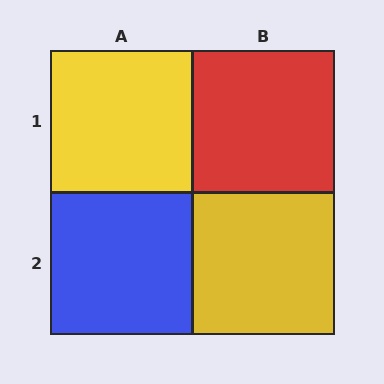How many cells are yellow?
2 cells are yellow.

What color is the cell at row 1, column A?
Yellow.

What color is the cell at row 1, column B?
Red.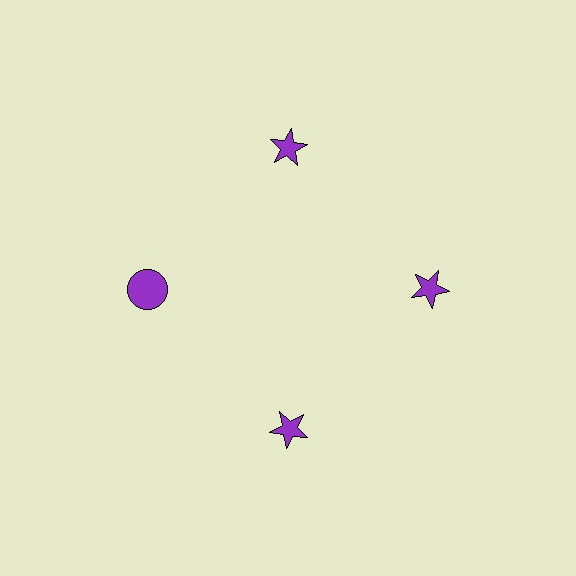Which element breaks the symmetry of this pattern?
The purple circle at roughly the 9 o'clock position breaks the symmetry. All other shapes are purple stars.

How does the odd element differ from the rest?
It has a different shape: circle instead of star.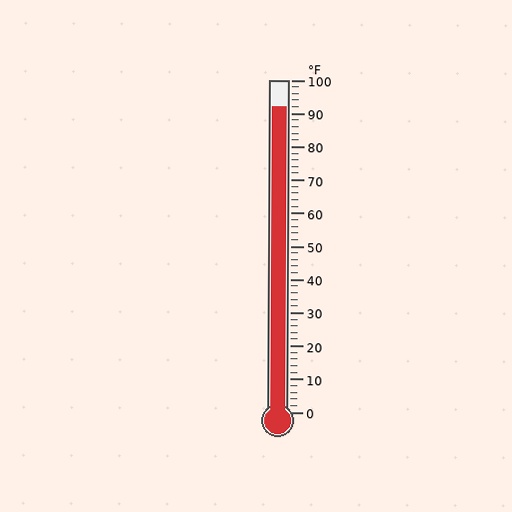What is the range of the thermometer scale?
The thermometer scale ranges from 0°F to 100°F.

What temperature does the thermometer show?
The thermometer shows approximately 92°F.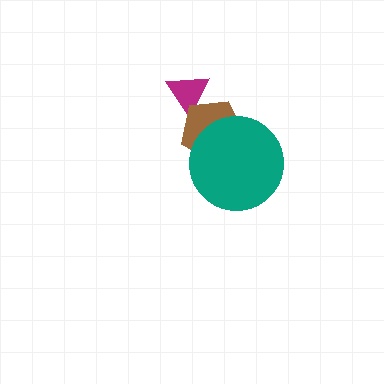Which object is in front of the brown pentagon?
The teal circle is in front of the brown pentagon.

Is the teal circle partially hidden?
No, no other shape covers it.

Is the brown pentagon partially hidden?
Yes, it is partially covered by another shape.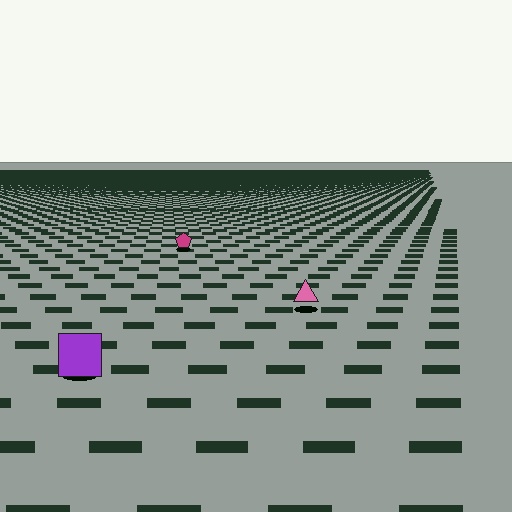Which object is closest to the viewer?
The purple square is closest. The texture marks near it are larger and more spread out.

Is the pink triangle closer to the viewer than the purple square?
No. The purple square is closer — you can tell from the texture gradient: the ground texture is coarser near it.